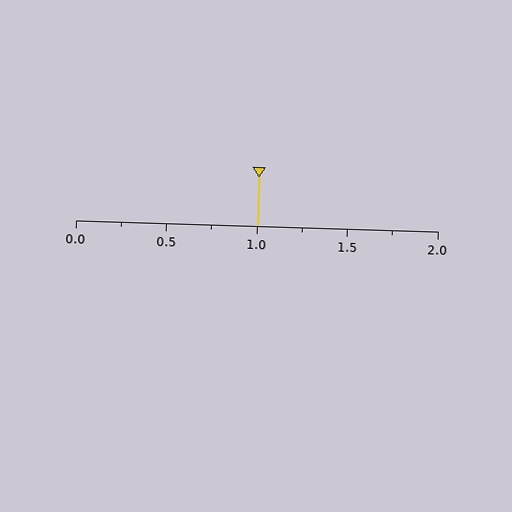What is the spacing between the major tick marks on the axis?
The major ticks are spaced 0.5 apart.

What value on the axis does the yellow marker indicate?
The marker indicates approximately 1.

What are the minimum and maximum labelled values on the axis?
The axis runs from 0.0 to 2.0.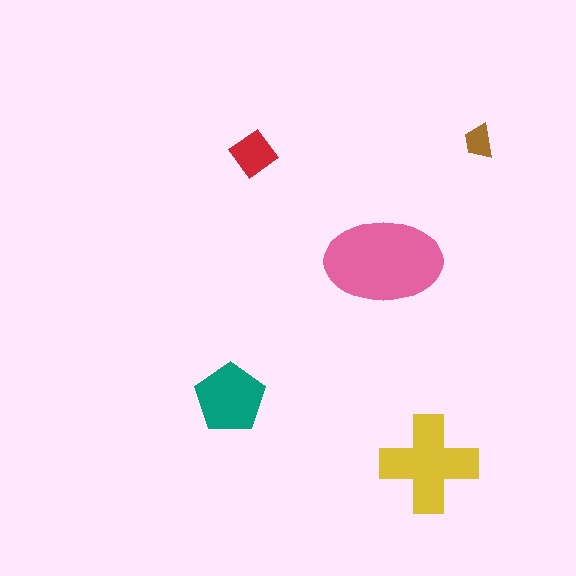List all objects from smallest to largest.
The brown trapezoid, the red diamond, the teal pentagon, the yellow cross, the pink ellipse.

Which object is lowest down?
The yellow cross is bottommost.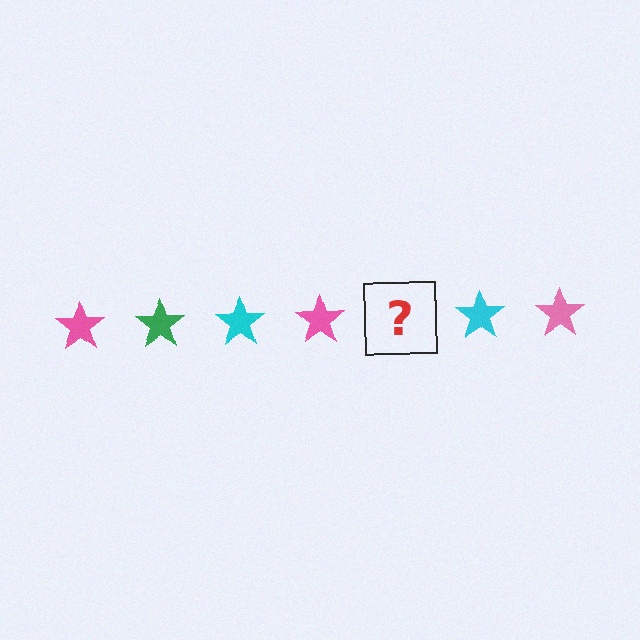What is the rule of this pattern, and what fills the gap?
The rule is that the pattern cycles through pink, green, cyan stars. The gap should be filled with a green star.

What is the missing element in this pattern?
The missing element is a green star.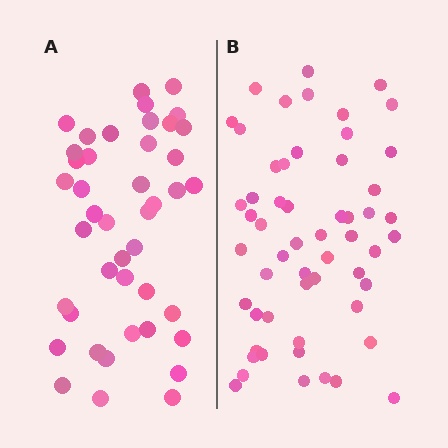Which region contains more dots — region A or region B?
Region B (the right region) has more dots.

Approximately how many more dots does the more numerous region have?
Region B has approximately 15 more dots than region A.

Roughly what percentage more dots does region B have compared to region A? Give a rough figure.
About 30% more.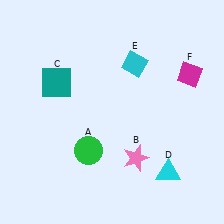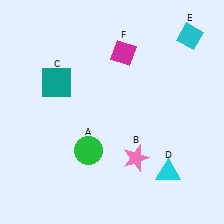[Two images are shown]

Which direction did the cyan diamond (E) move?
The cyan diamond (E) moved right.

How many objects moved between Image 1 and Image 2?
2 objects moved between the two images.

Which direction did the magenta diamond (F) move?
The magenta diamond (F) moved left.